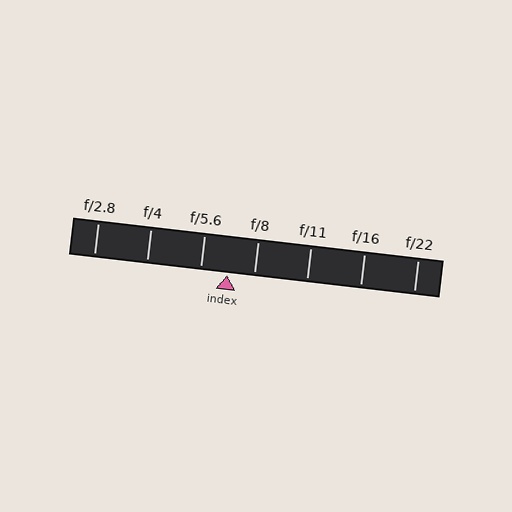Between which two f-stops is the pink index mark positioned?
The index mark is between f/5.6 and f/8.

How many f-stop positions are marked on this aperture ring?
There are 7 f-stop positions marked.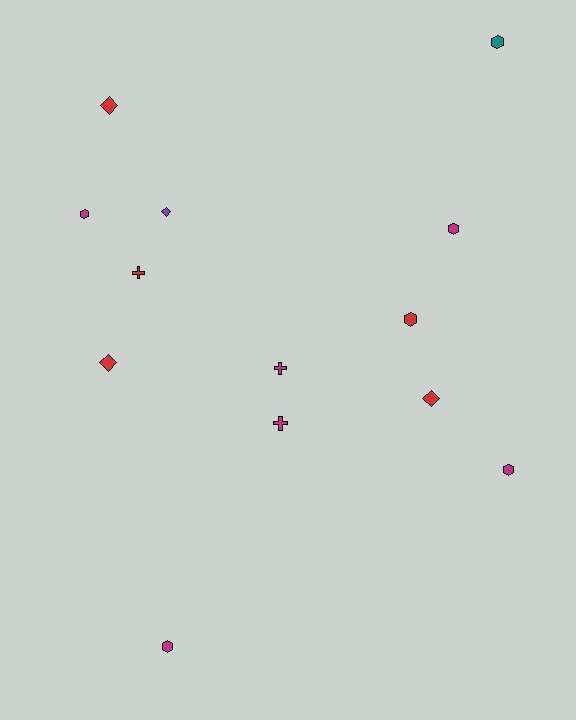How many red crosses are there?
There is 1 red cross.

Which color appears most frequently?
Magenta, with 6 objects.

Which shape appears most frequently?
Hexagon, with 6 objects.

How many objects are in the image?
There are 13 objects.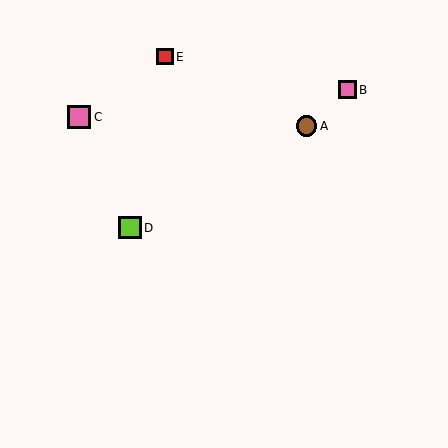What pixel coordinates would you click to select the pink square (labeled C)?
Click at (79, 117) to select the pink square C.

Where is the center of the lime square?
The center of the lime square is at (130, 228).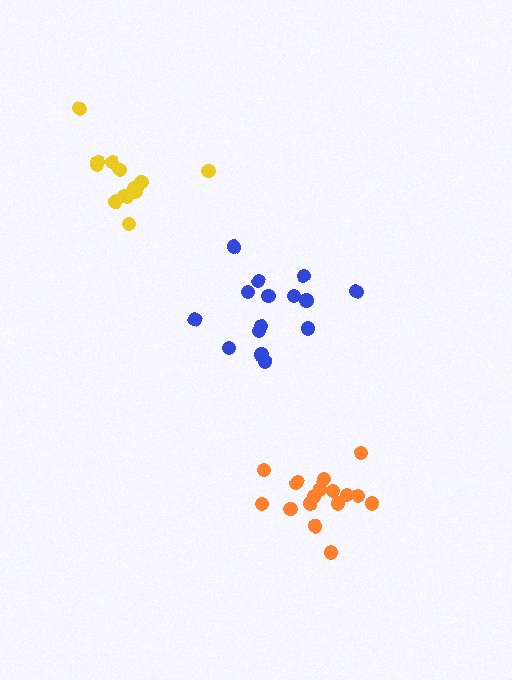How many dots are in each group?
Group 1: 15 dots, Group 2: 14 dots, Group 3: 17 dots (46 total).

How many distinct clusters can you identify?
There are 3 distinct clusters.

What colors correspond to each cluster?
The clusters are colored: blue, yellow, orange.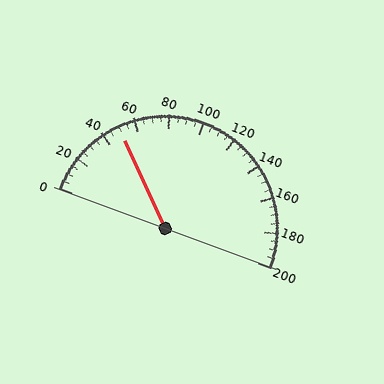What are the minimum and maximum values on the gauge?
The gauge ranges from 0 to 200.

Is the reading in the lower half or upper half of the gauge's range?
The reading is in the lower half of the range (0 to 200).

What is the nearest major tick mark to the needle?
The nearest major tick mark is 40.